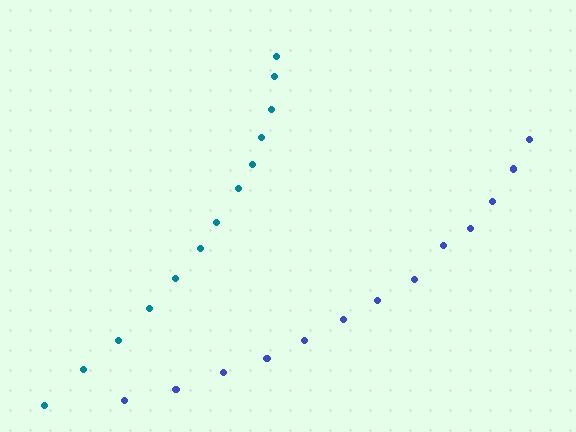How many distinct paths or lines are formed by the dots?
There are 2 distinct paths.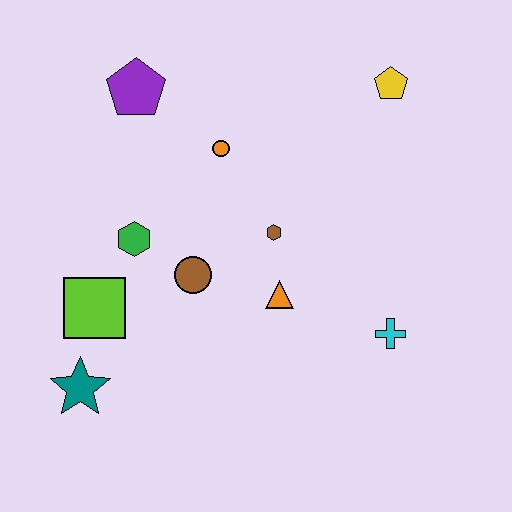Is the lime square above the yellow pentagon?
No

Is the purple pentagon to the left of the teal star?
No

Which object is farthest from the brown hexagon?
The teal star is farthest from the brown hexagon.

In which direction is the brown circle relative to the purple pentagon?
The brown circle is below the purple pentagon.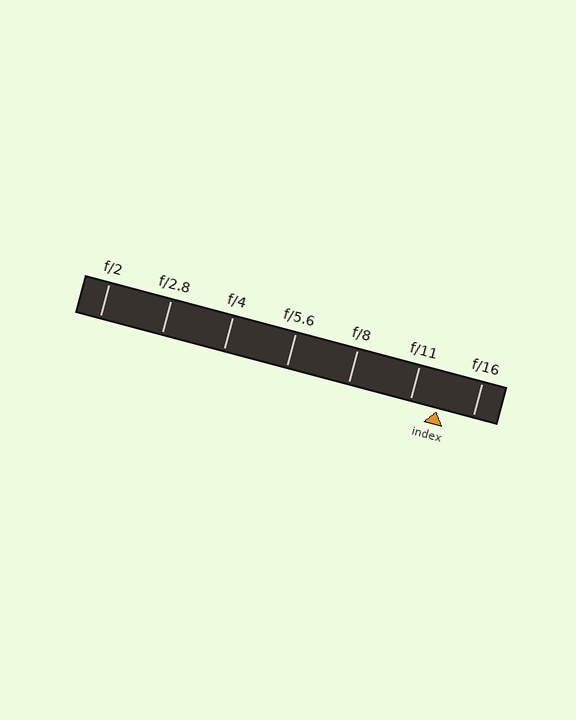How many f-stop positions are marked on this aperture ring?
There are 7 f-stop positions marked.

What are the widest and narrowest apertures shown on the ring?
The widest aperture shown is f/2 and the narrowest is f/16.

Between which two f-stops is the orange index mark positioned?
The index mark is between f/11 and f/16.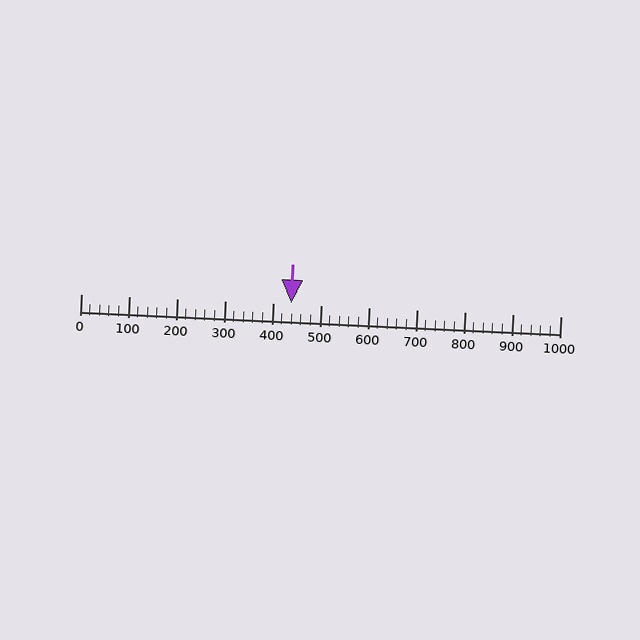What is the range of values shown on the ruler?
The ruler shows values from 0 to 1000.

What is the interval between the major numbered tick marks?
The major tick marks are spaced 100 units apart.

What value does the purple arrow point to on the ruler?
The purple arrow points to approximately 439.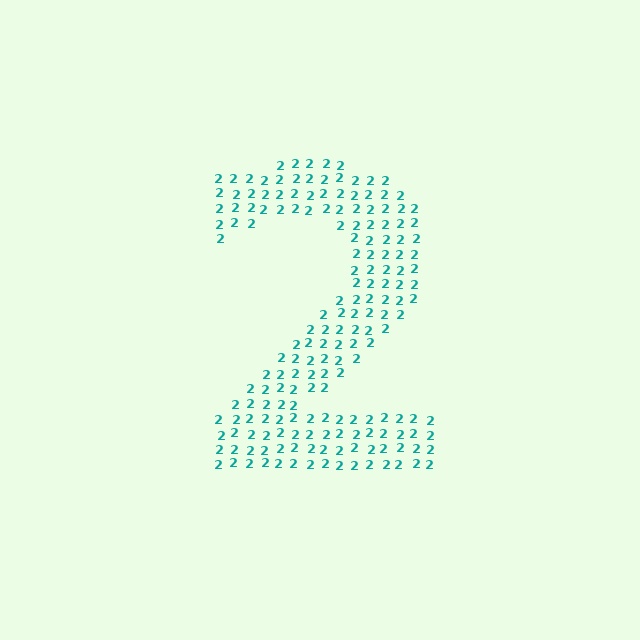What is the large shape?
The large shape is the digit 2.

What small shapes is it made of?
It is made of small digit 2's.